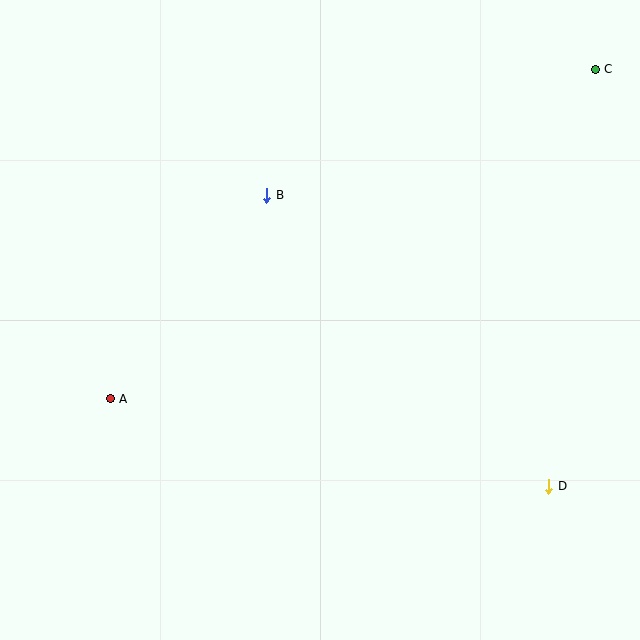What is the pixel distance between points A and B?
The distance between A and B is 257 pixels.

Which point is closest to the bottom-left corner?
Point A is closest to the bottom-left corner.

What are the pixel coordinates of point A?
Point A is at (110, 399).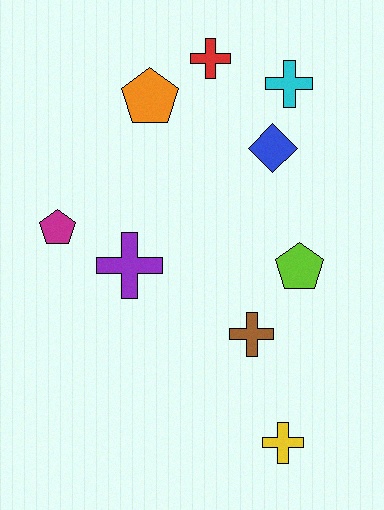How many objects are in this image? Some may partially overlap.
There are 9 objects.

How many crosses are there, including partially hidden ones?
There are 5 crosses.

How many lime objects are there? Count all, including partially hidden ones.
There is 1 lime object.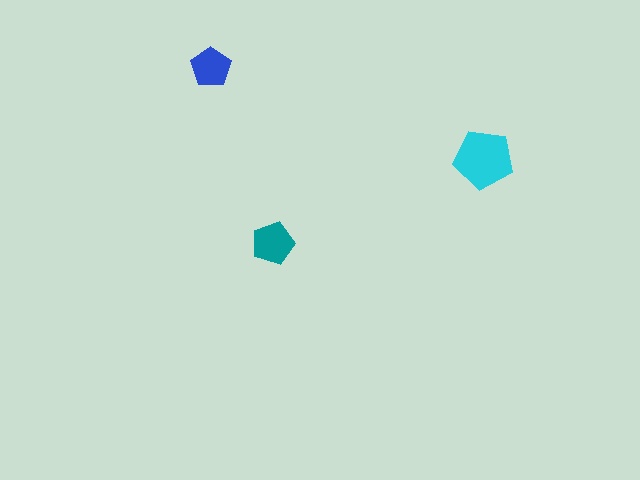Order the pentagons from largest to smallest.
the cyan one, the teal one, the blue one.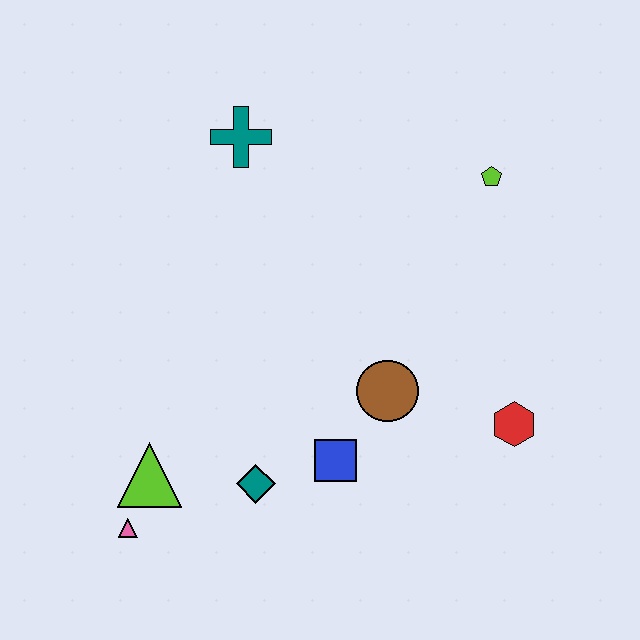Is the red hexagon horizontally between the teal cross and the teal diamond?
No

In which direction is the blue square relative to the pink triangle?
The blue square is to the right of the pink triangle.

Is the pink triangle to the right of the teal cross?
No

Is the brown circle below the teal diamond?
No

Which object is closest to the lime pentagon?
The brown circle is closest to the lime pentagon.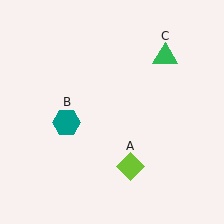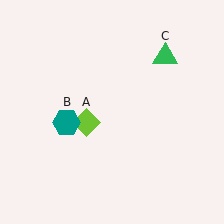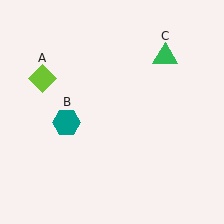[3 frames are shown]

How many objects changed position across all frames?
1 object changed position: lime diamond (object A).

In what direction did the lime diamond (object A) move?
The lime diamond (object A) moved up and to the left.